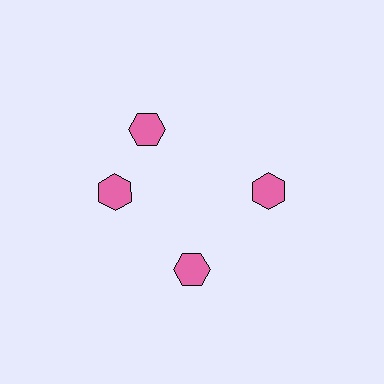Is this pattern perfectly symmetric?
No. The 4 pink hexagons are arranged in a ring, but one element near the 12 o'clock position is rotated out of alignment along the ring, breaking the 4-fold rotational symmetry.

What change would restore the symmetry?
The symmetry would be restored by rotating it back into even spacing with its neighbors so that all 4 hexagons sit at equal angles and equal distance from the center.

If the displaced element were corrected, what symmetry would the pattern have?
It would have 4-fold rotational symmetry — the pattern would map onto itself every 90 degrees.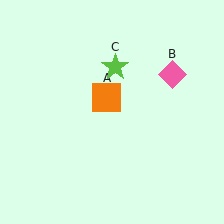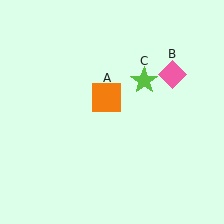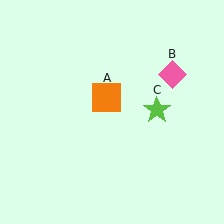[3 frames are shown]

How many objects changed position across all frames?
1 object changed position: lime star (object C).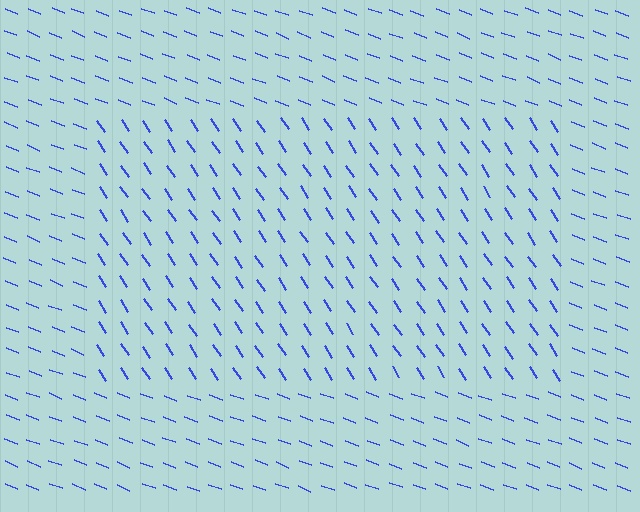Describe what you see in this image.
The image is filled with small blue line segments. A rectangle region in the image has lines oriented differently from the surrounding lines, creating a visible texture boundary.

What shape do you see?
I see a rectangle.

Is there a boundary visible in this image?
Yes, there is a texture boundary formed by a change in line orientation.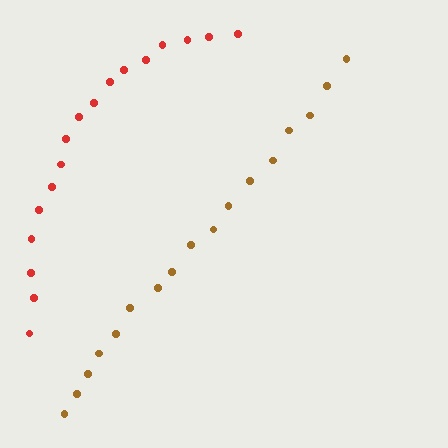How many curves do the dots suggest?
There are 2 distinct paths.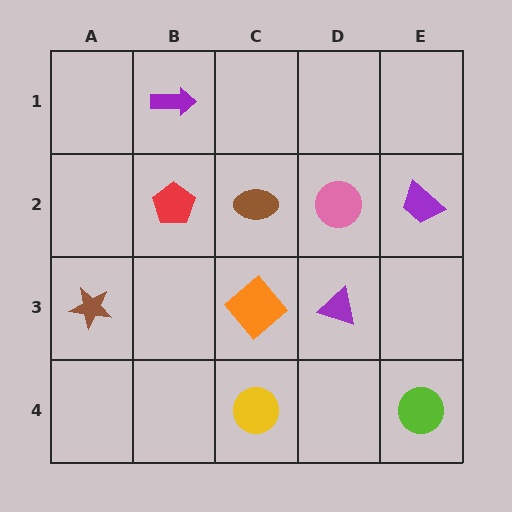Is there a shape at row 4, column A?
No, that cell is empty.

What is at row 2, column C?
A brown ellipse.